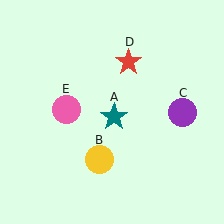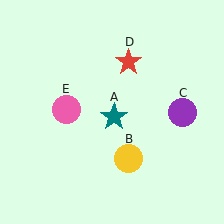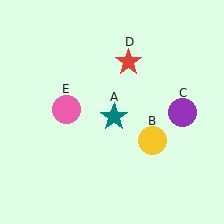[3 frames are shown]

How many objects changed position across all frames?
1 object changed position: yellow circle (object B).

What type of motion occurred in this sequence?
The yellow circle (object B) rotated counterclockwise around the center of the scene.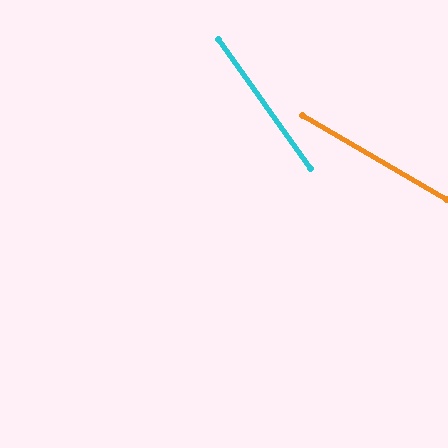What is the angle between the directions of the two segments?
Approximately 24 degrees.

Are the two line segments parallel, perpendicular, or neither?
Neither parallel nor perpendicular — they differ by about 24°.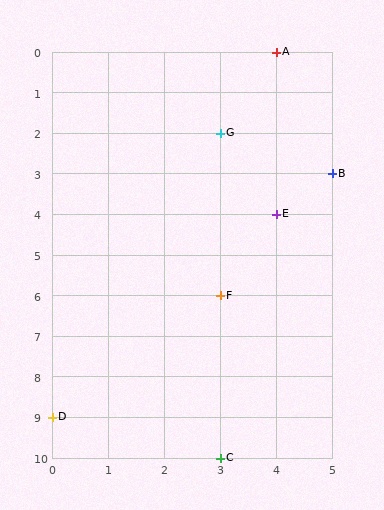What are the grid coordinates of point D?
Point D is at grid coordinates (0, 9).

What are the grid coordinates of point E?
Point E is at grid coordinates (4, 4).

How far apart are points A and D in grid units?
Points A and D are 4 columns and 9 rows apart (about 9.8 grid units diagonally).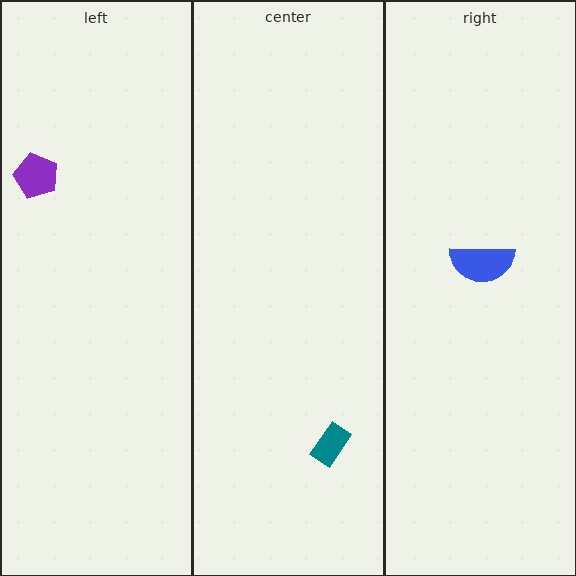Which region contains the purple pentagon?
The left region.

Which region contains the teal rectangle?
The center region.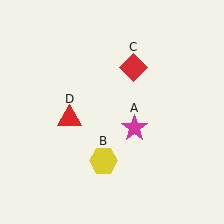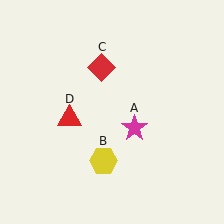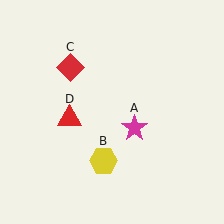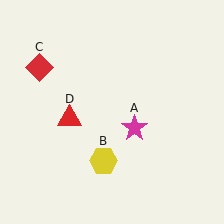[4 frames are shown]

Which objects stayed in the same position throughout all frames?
Magenta star (object A) and yellow hexagon (object B) and red triangle (object D) remained stationary.